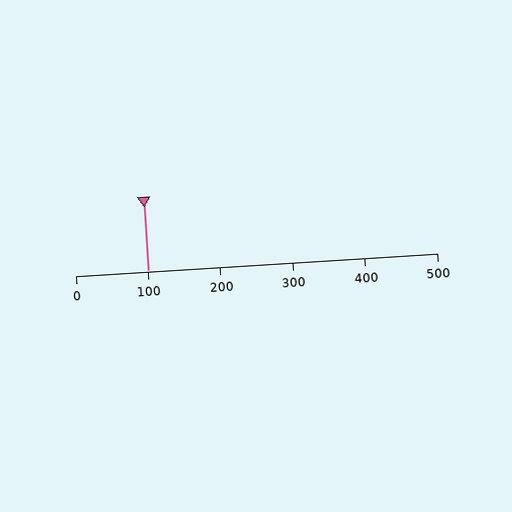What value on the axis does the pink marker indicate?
The marker indicates approximately 100.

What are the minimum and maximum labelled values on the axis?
The axis runs from 0 to 500.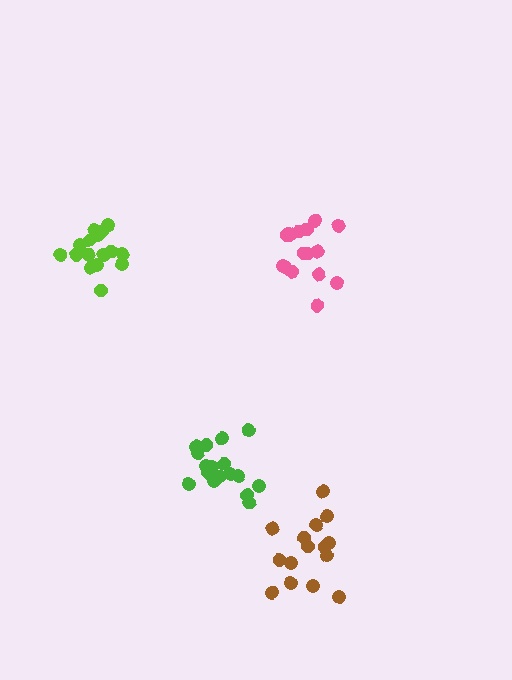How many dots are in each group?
Group 1: 16 dots, Group 2: 16 dots, Group 3: 17 dots, Group 4: 15 dots (64 total).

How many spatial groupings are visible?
There are 4 spatial groupings.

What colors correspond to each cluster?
The clusters are colored: pink, lime, green, brown.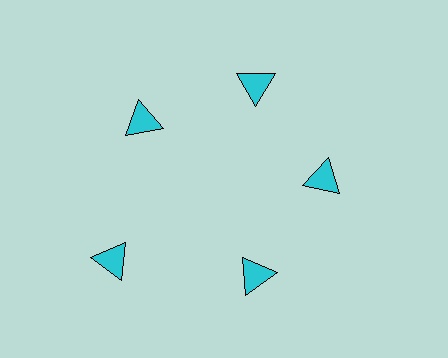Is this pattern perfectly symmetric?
No. The 5 cyan triangles are arranged in a ring, but one element near the 8 o'clock position is pushed outward from the center, breaking the 5-fold rotational symmetry.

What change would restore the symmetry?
The symmetry would be restored by moving it inward, back onto the ring so that all 5 triangles sit at equal angles and equal distance from the center.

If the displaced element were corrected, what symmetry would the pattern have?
It would have 5-fold rotational symmetry — the pattern would map onto itself every 72 degrees.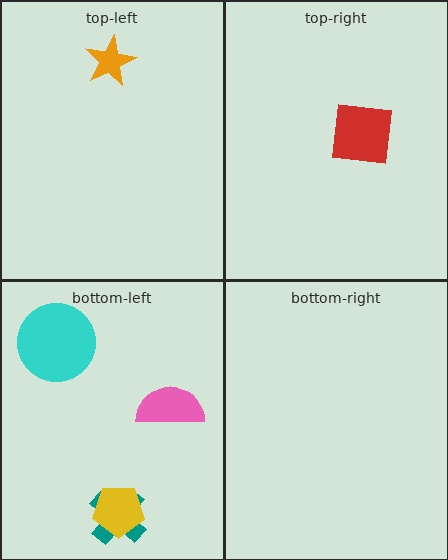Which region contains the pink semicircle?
The bottom-left region.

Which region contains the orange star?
The top-left region.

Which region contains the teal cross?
The bottom-left region.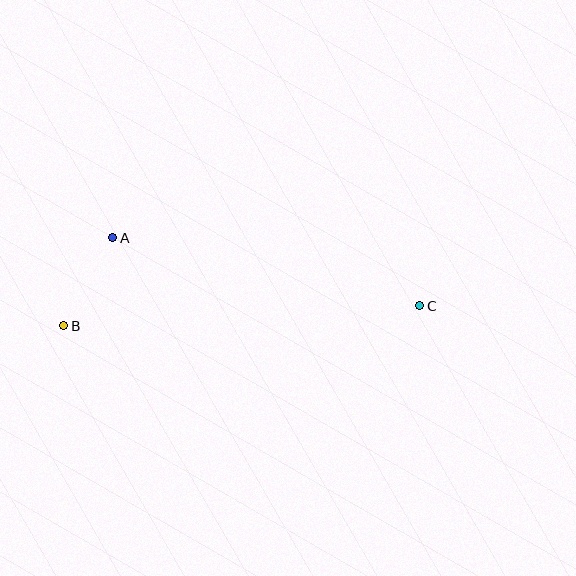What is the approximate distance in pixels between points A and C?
The distance between A and C is approximately 314 pixels.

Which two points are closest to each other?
Points A and B are closest to each other.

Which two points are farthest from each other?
Points B and C are farthest from each other.